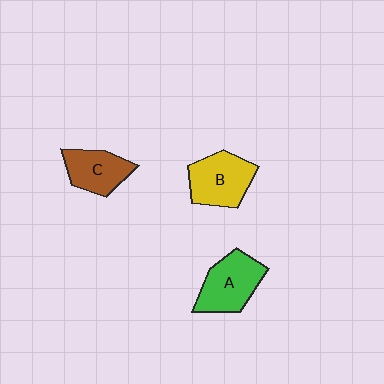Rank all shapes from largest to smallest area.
From largest to smallest: A (green), B (yellow), C (brown).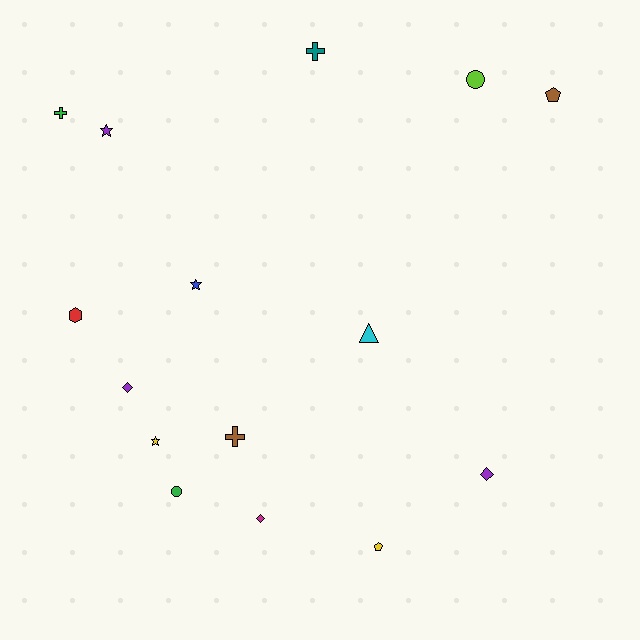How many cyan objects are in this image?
There is 1 cyan object.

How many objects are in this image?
There are 15 objects.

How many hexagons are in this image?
There is 1 hexagon.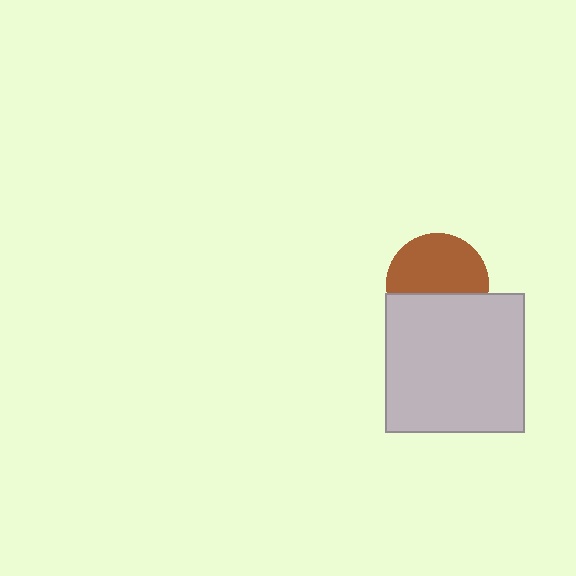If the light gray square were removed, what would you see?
You would see the complete brown circle.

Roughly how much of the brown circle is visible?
About half of it is visible (roughly 61%).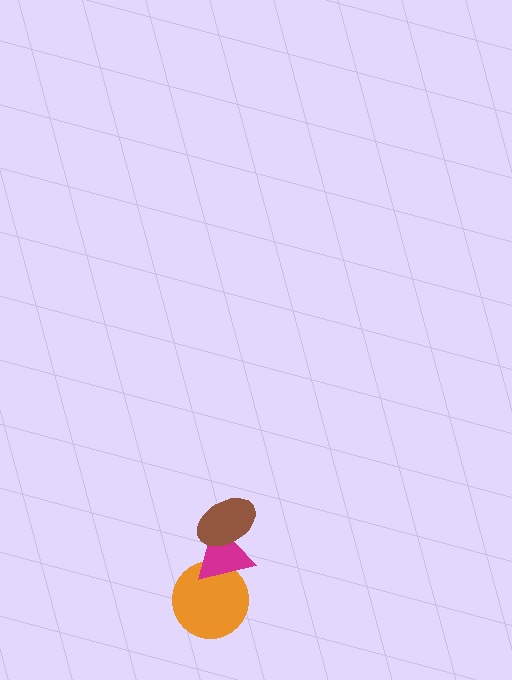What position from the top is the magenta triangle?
The magenta triangle is 2nd from the top.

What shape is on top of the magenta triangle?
The brown ellipse is on top of the magenta triangle.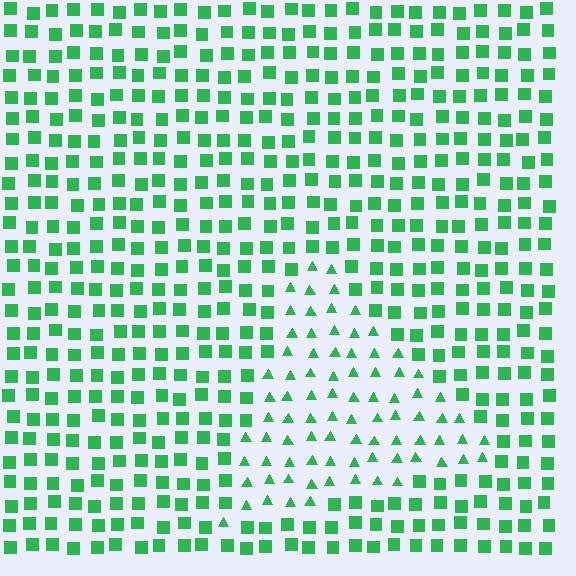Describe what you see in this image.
The image is filled with small green elements arranged in a uniform grid. A triangle-shaped region contains triangles, while the surrounding area contains squares. The boundary is defined purely by the change in element shape.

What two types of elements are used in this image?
The image uses triangles inside the triangle region and squares outside it.